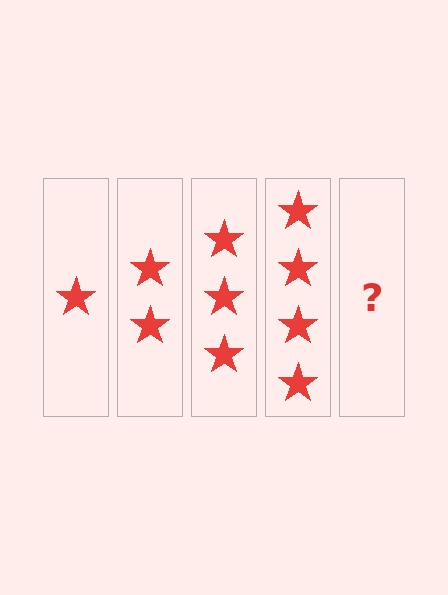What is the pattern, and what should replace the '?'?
The pattern is that each step adds one more star. The '?' should be 5 stars.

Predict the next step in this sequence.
The next step is 5 stars.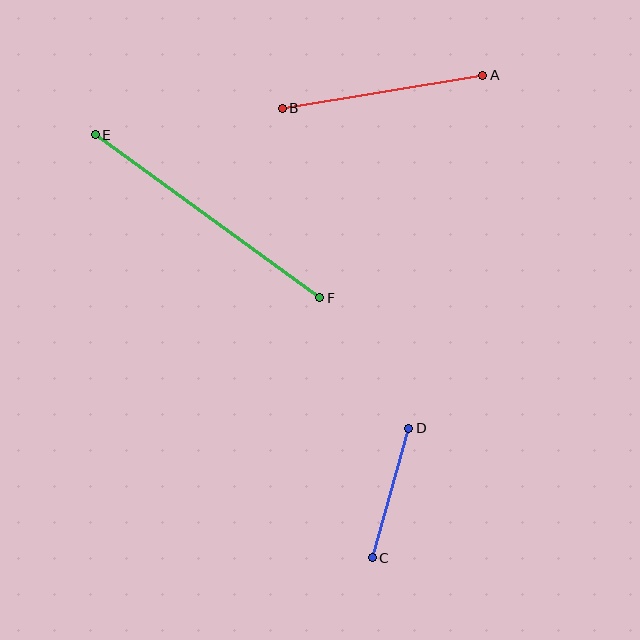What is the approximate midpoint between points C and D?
The midpoint is at approximately (390, 493) pixels.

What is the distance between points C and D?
The distance is approximately 135 pixels.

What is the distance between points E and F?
The distance is approximately 278 pixels.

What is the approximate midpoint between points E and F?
The midpoint is at approximately (208, 216) pixels.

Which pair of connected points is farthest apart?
Points E and F are farthest apart.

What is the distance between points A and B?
The distance is approximately 203 pixels.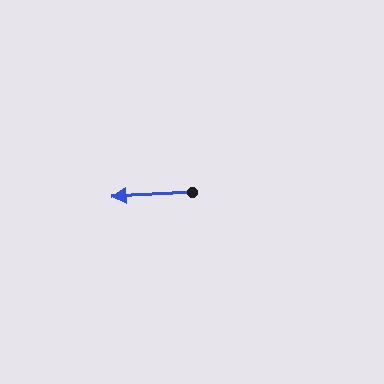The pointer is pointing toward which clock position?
Roughly 9 o'clock.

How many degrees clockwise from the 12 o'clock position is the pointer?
Approximately 267 degrees.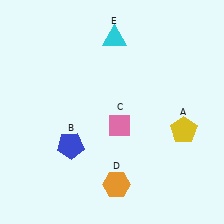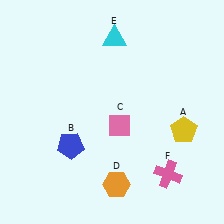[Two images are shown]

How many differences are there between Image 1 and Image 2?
There is 1 difference between the two images.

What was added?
A pink cross (F) was added in Image 2.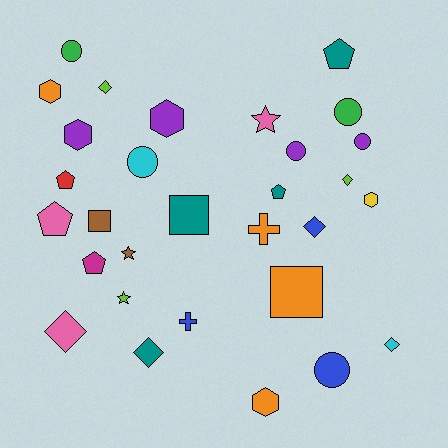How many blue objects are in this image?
There are 3 blue objects.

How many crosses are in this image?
There are 2 crosses.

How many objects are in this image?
There are 30 objects.